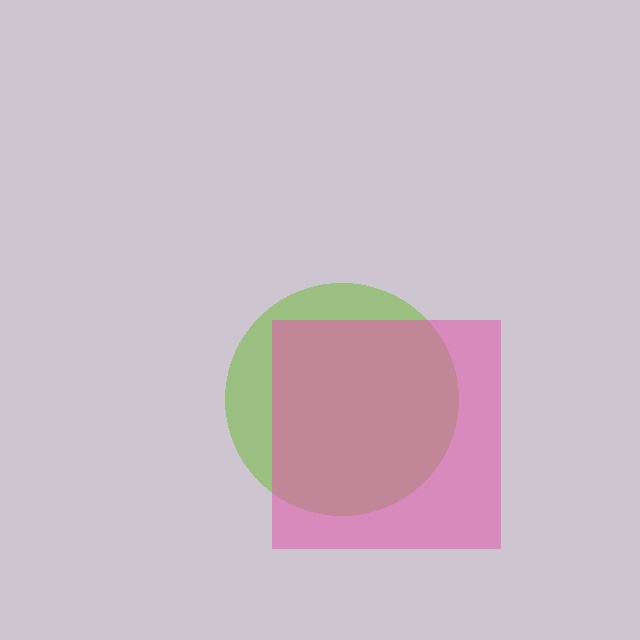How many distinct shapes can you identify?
There are 2 distinct shapes: a lime circle, a pink square.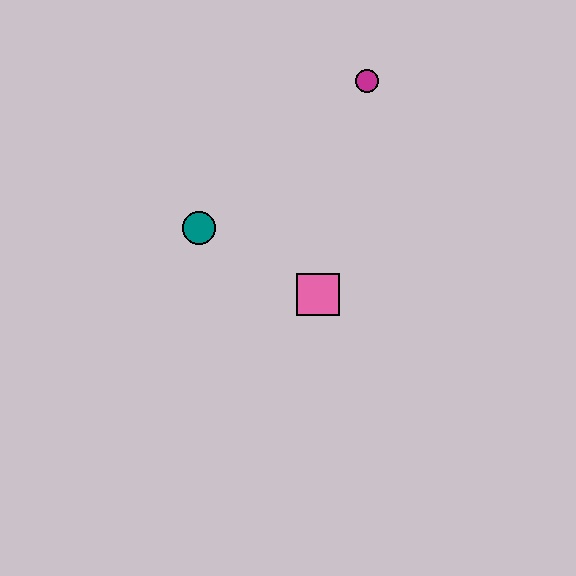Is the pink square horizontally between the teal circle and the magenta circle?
Yes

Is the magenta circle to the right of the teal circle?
Yes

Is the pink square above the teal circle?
No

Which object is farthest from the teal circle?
The magenta circle is farthest from the teal circle.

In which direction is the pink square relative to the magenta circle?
The pink square is below the magenta circle.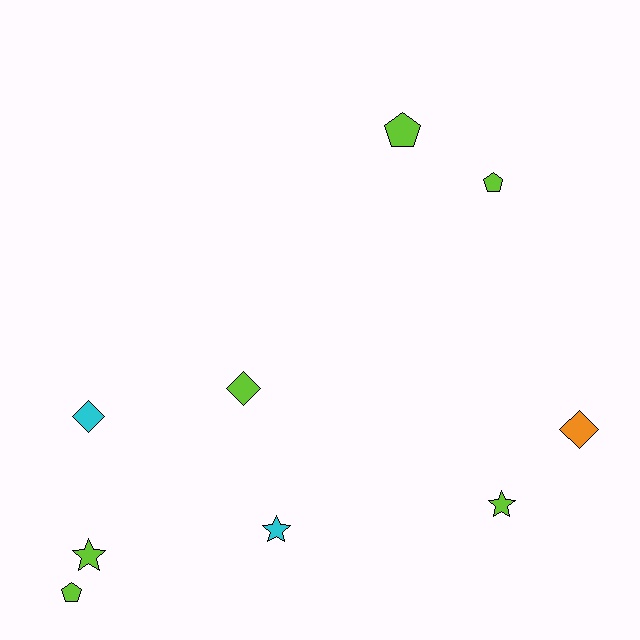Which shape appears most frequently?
Diamond, with 3 objects.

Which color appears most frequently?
Lime, with 6 objects.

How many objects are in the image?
There are 9 objects.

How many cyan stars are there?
There is 1 cyan star.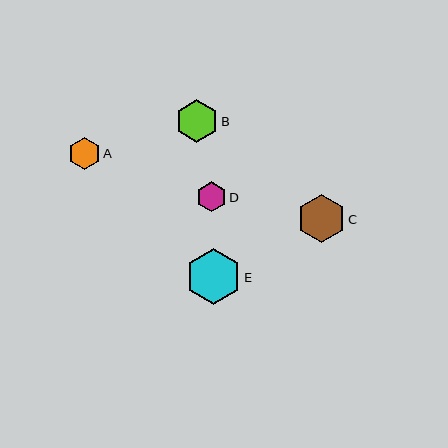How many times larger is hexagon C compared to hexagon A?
Hexagon C is approximately 1.5 times the size of hexagon A.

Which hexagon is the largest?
Hexagon E is the largest with a size of approximately 56 pixels.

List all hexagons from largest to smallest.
From largest to smallest: E, C, B, A, D.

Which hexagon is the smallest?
Hexagon D is the smallest with a size of approximately 30 pixels.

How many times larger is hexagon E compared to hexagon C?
Hexagon E is approximately 1.2 times the size of hexagon C.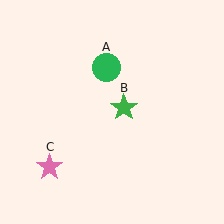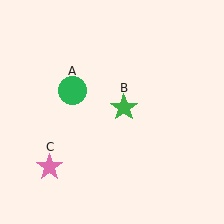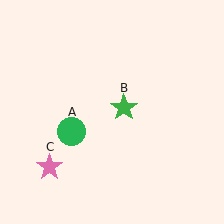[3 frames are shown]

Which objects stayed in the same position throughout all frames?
Green star (object B) and pink star (object C) remained stationary.